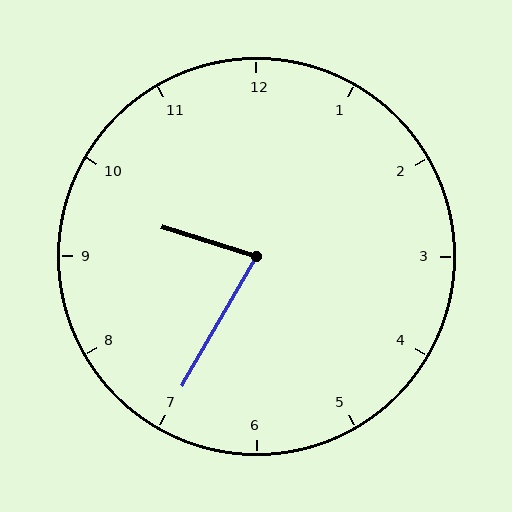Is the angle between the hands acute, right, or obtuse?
It is acute.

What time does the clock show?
9:35.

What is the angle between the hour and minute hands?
Approximately 78 degrees.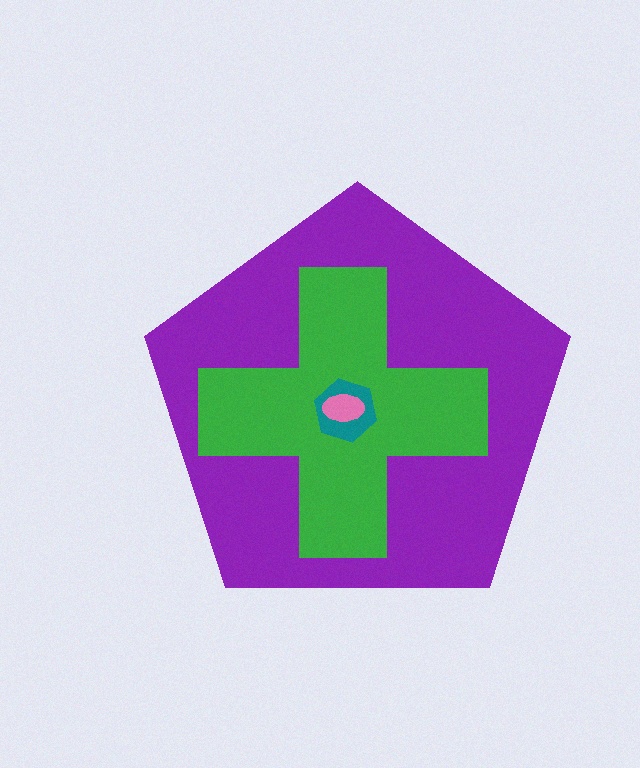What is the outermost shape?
The purple pentagon.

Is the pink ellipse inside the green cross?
Yes.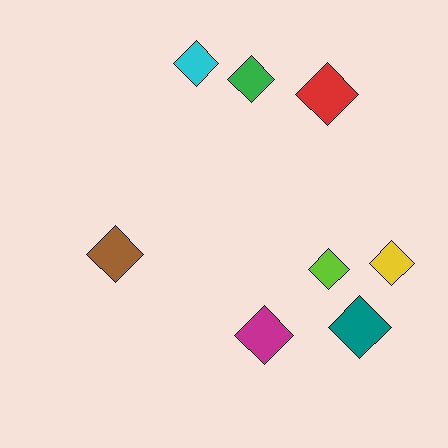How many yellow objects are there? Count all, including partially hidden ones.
There is 1 yellow object.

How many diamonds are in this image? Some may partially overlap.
There are 8 diamonds.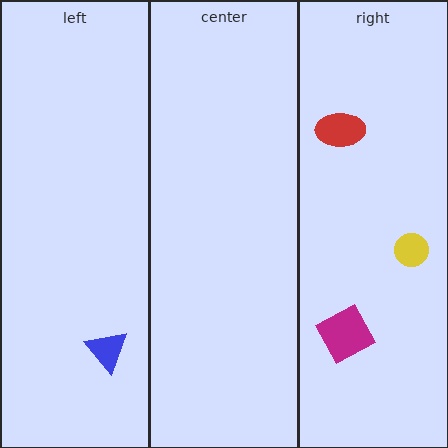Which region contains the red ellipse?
The right region.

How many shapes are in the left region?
1.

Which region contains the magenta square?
The right region.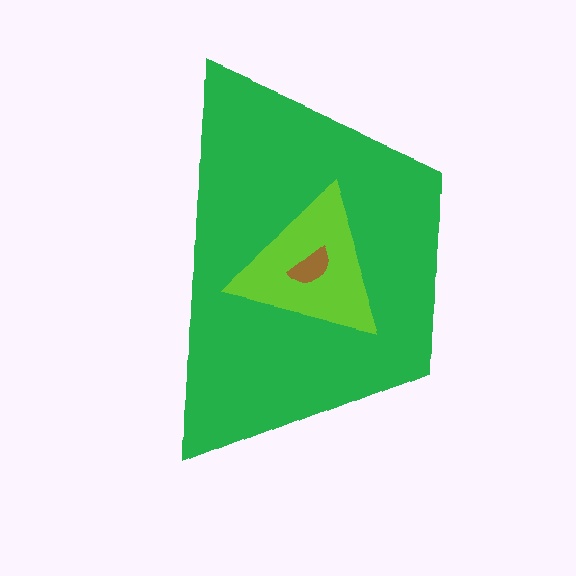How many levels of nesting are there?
3.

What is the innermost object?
The brown semicircle.